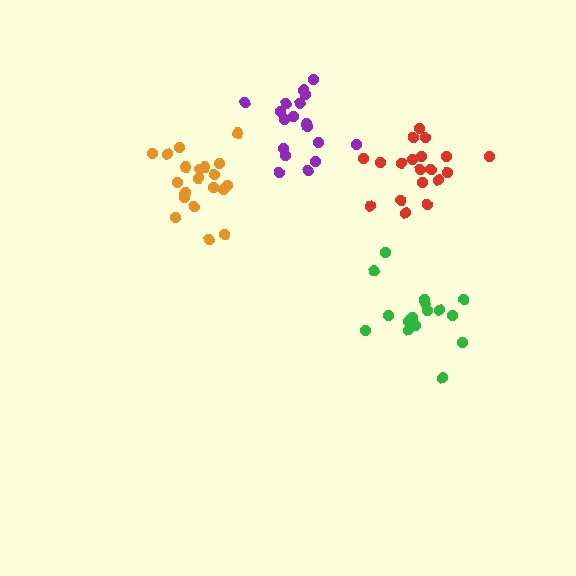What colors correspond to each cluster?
The clusters are colored: green, purple, orange, red.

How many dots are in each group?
Group 1: 16 dots, Group 2: 18 dots, Group 3: 21 dots, Group 4: 19 dots (74 total).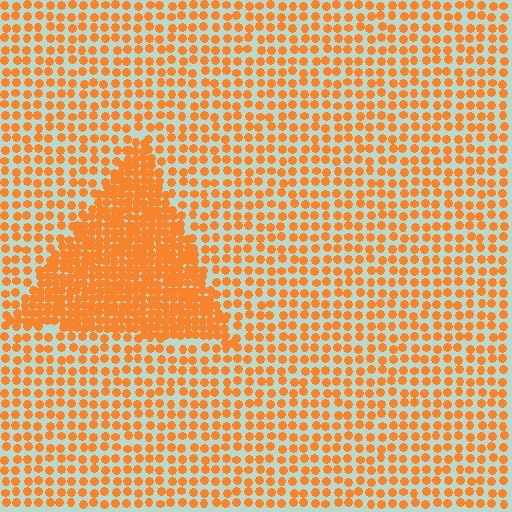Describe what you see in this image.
The image contains small orange elements arranged at two different densities. A triangle-shaped region is visible where the elements are more densely packed than the surrounding area.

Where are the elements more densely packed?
The elements are more densely packed inside the triangle boundary.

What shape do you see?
I see a triangle.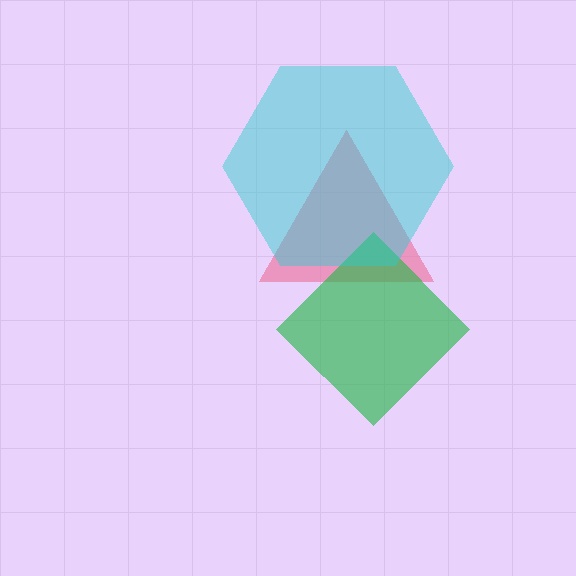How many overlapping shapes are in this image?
There are 3 overlapping shapes in the image.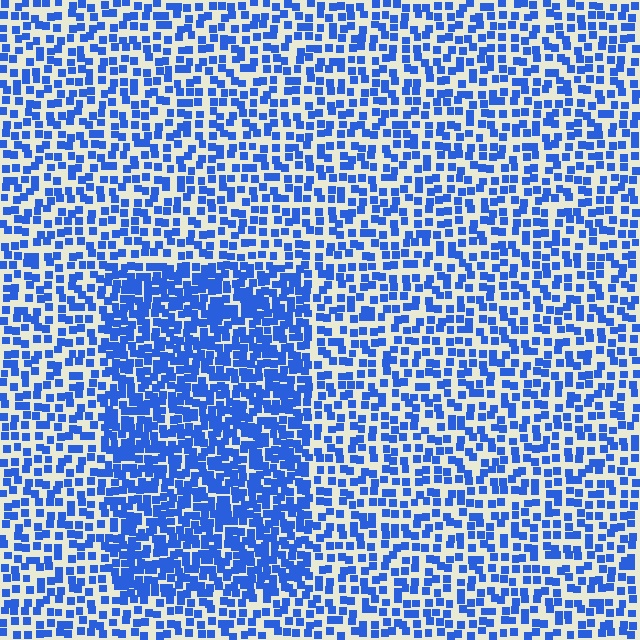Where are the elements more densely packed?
The elements are more densely packed inside the rectangle boundary.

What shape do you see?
I see a rectangle.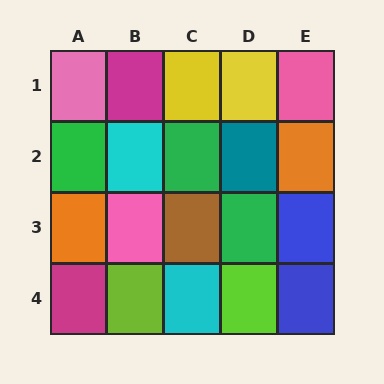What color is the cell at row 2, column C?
Green.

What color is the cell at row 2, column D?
Teal.